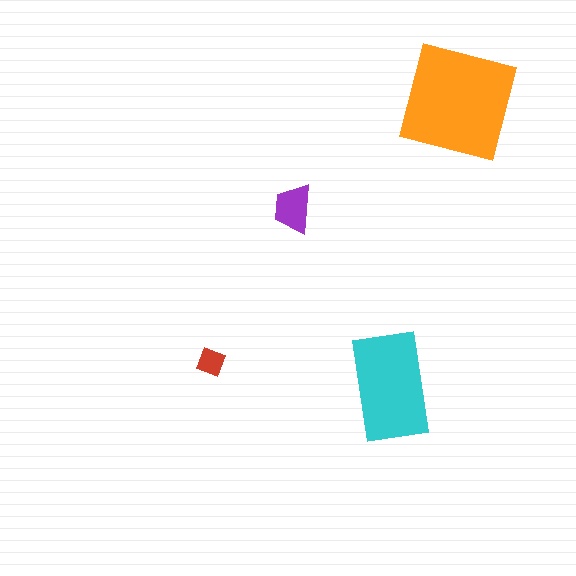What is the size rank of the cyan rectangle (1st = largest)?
2nd.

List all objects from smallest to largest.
The red diamond, the purple trapezoid, the cyan rectangle, the orange square.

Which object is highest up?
The orange square is topmost.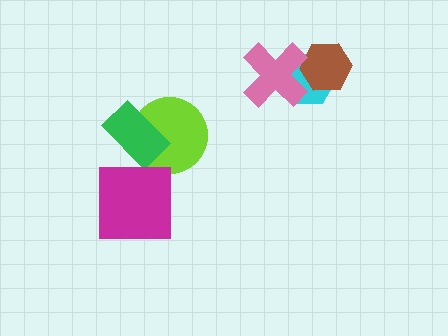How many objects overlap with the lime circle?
1 object overlaps with the lime circle.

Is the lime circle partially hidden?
Yes, it is partially covered by another shape.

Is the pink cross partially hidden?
No, no other shape covers it.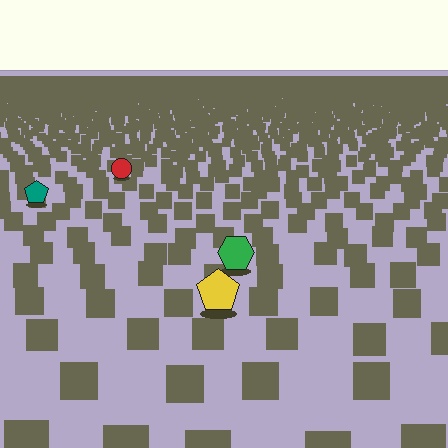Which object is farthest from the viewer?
The red circle is farthest from the viewer. It appears smaller and the ground texture around it is denser.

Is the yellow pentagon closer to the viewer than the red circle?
Yes. The yellow pentagon is closer — you can tell from the texture gradient: the ground texture is coarser near it.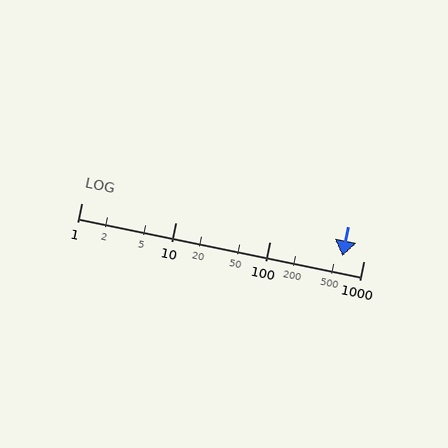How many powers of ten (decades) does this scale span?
The scale spans 3 decades, from 1 to 1000.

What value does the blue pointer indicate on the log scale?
The pointer indicates approximately 600.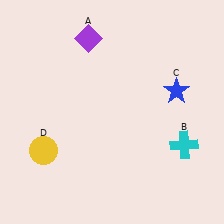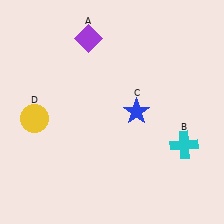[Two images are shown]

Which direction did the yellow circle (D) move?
The yellow circle (D) moved up.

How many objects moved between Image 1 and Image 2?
2 objects moved between the two images.